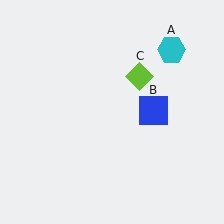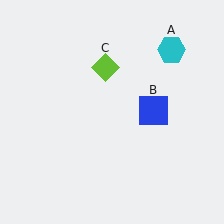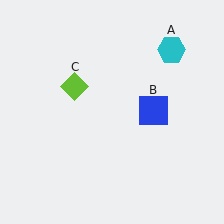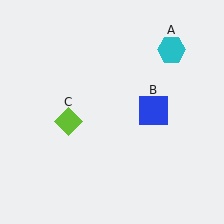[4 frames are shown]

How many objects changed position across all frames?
1 object changed position: lime diamond (object C).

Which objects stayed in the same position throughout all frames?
Cyan hexagon (object A) and blue square (object B) remained stationary.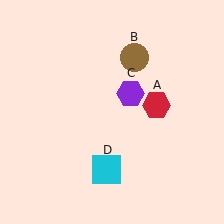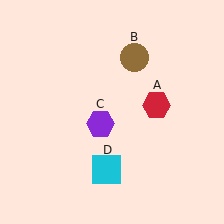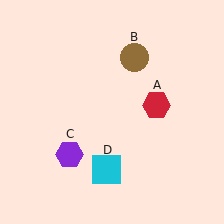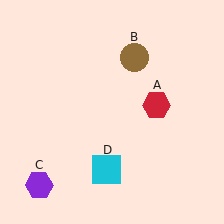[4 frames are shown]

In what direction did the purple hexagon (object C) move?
The purple hexagon (object C) moved down and to the left.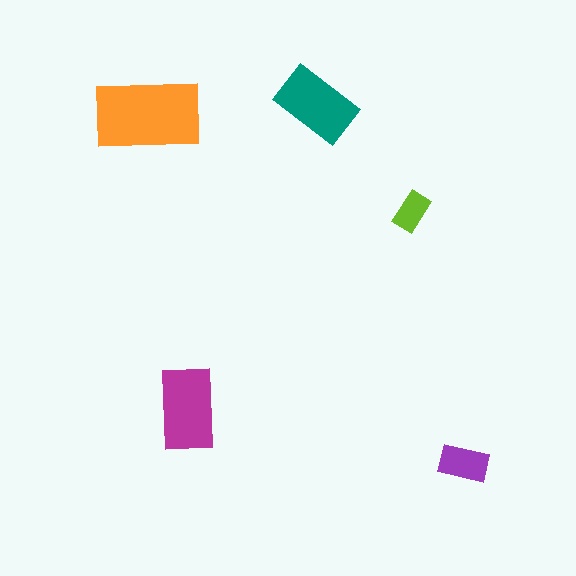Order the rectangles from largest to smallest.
the orange one, the magenta one, the teal one, the purple one, the lime one.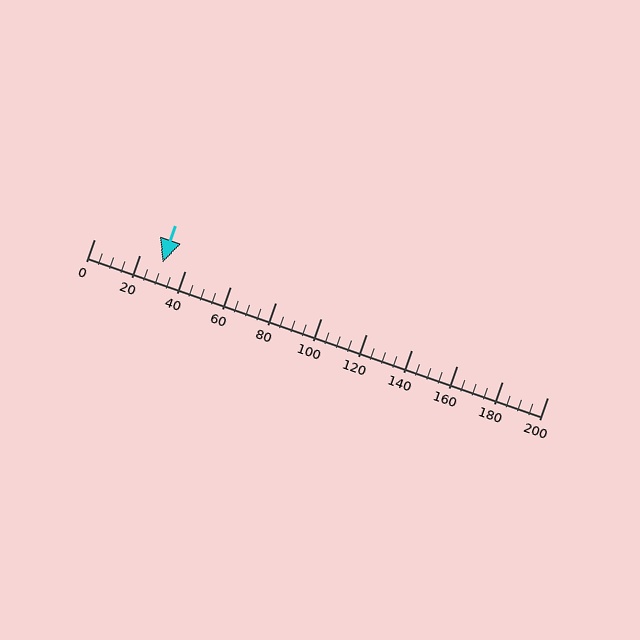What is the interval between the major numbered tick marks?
The major tick marks are spaced 20 units apart.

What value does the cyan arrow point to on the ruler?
The cyan arrow points to approximately 30.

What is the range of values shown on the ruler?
The ruler shows values from 0 to 200.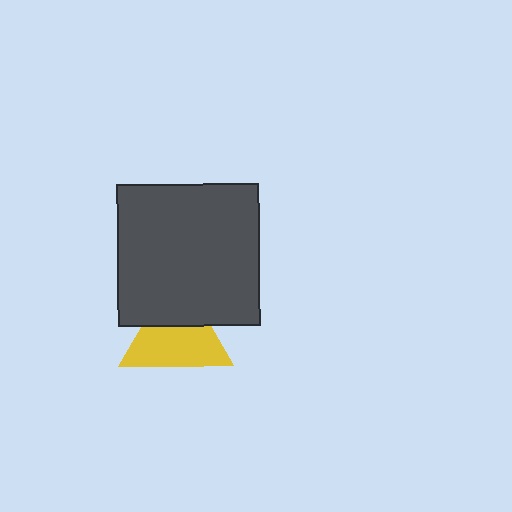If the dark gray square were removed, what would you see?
You would see the complete yellow triangle.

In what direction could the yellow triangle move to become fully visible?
The yellow triangle could move down. That would shift it out from behind the dark gray square entirely.